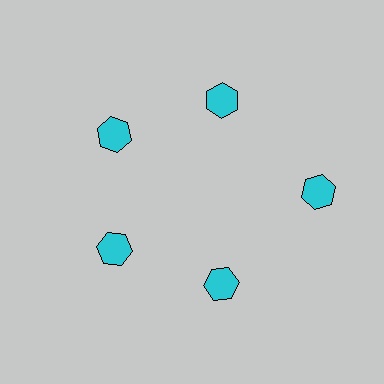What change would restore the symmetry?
The symmetry would be restored by moving it inward, back onto the ring so that all 5 hexagons sit at equal angles and equal distance from the center.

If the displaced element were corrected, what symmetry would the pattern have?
It would have 5-fold rotational symmetry — the pattern would map onto itself every 72 degrees.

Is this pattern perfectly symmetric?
No. The 5 cyan hexagons are arranged in a ring, but one element near the 3 o'clock position is pushed outward from the center, breaking the 5-fold rotational symmetry.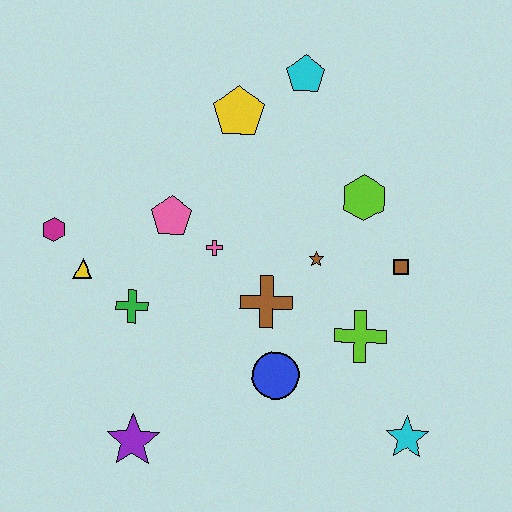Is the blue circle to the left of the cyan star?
Yes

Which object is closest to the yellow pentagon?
The cyan pentagon is closest to the yellow pentagon.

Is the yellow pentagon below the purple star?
No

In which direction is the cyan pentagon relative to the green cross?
The cyan pentagon is above the green cross.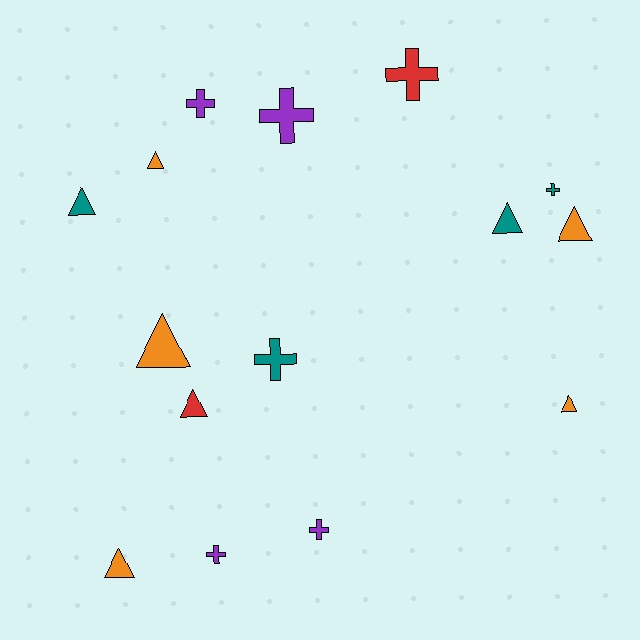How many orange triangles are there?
There are 5 orange triangles.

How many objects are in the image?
There are 15 objects.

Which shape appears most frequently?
Triangle, with 8 objects.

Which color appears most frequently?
Orange, with 5 objects.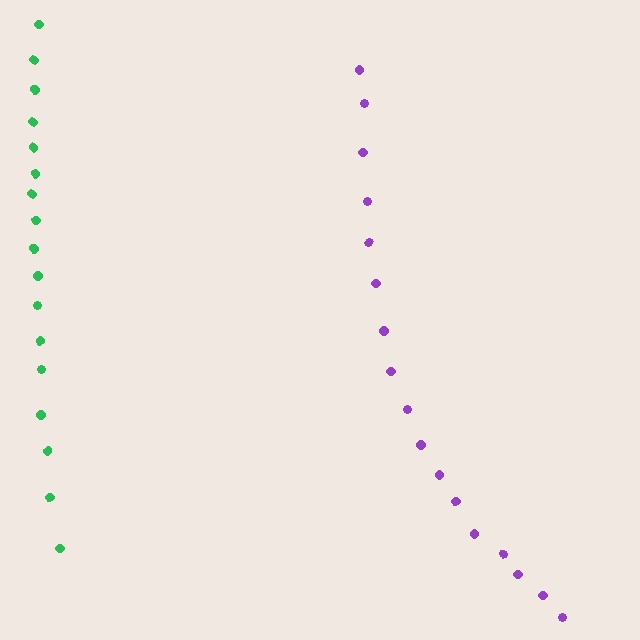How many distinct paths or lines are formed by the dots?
There are 2 distinct paths.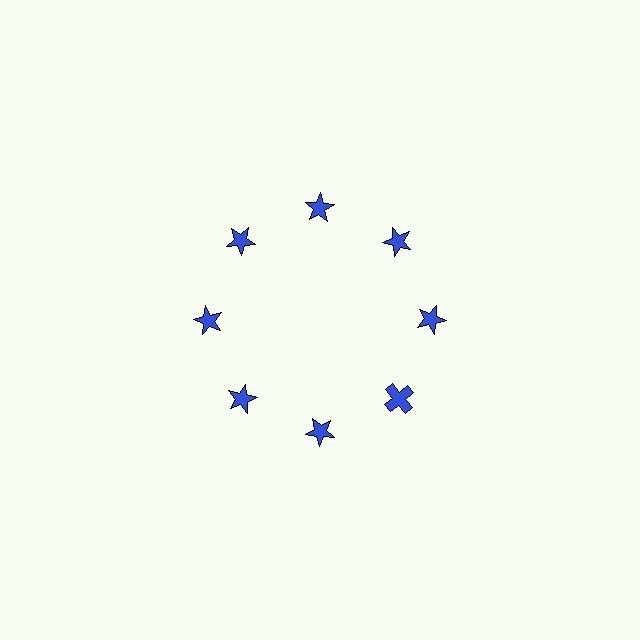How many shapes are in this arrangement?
There are 8 shapes arranged in a ring pattern.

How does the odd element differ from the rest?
It has a different shape: cross instead of star.